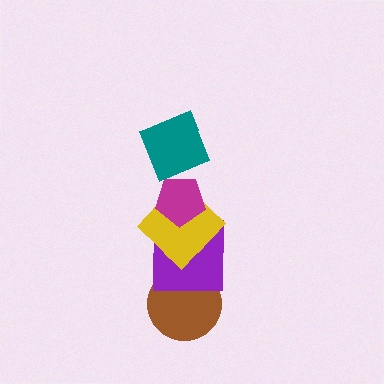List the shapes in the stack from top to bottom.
From top to bottom: the teal square, the magenta pentagon, the yellow diamond, the purple square, the brown circle.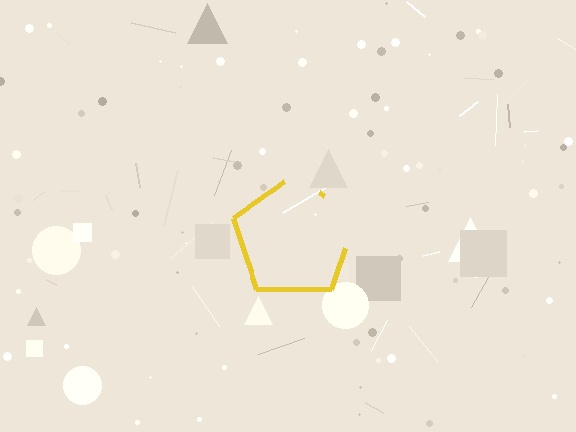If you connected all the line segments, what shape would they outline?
They would outline a pentagon.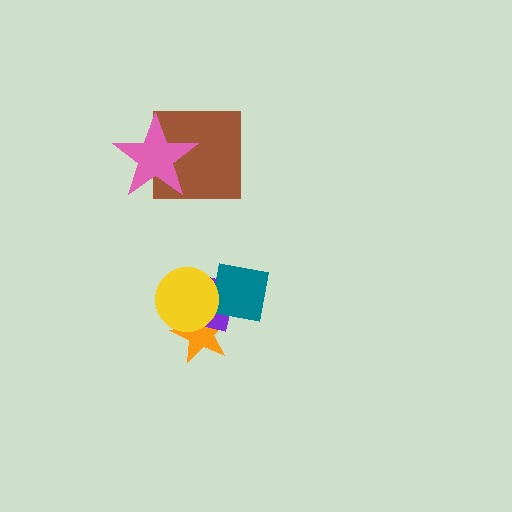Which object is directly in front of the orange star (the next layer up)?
The purple square is directly in front of the orange star.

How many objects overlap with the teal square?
3 objects overlap with the teal square.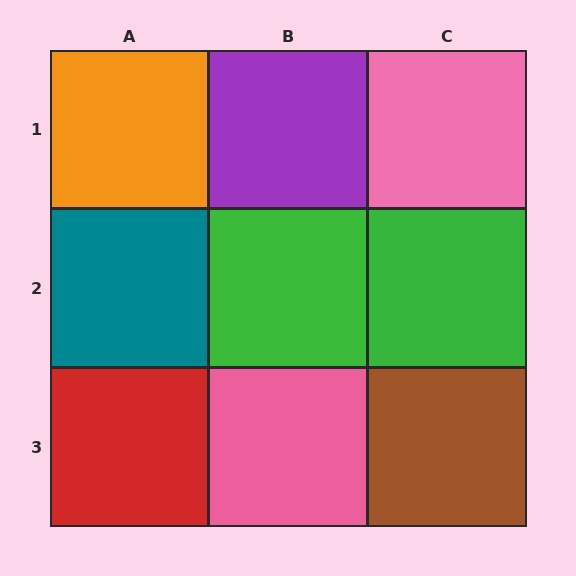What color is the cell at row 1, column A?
Orange.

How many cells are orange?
1 cell is orange.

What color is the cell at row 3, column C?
Brown.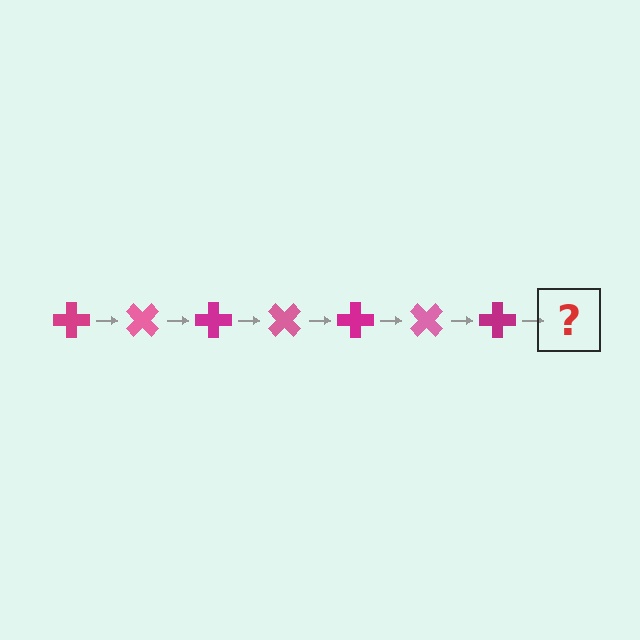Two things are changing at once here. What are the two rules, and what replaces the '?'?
The two rules are that it rotates 45 degrees each step and the color cycles through magenta and pink. The '?' should be a pink cross, rotated 315 degrees from the start.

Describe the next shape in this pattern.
It should be a pink cross, rotated 315 degrees from the start.